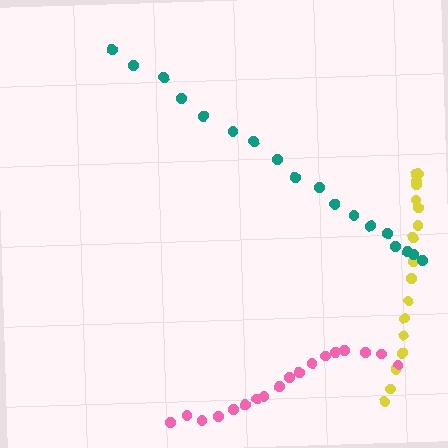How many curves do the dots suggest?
There are 3 distinct paths.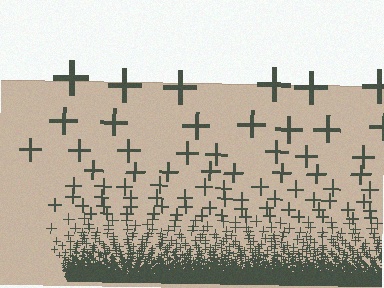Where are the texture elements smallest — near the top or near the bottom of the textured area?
Near the bottom.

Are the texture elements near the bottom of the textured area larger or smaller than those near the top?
Smaller. The gradient is inverted — elements near the bottom are smaller and denser.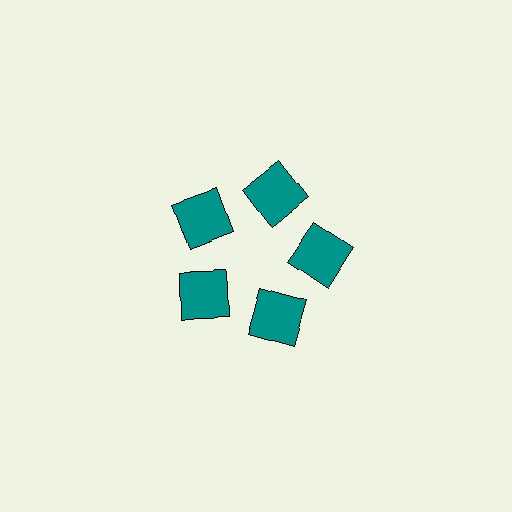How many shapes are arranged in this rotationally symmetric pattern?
There are 5 shapes, arranged in 5 groups of 1.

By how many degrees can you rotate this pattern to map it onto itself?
The pattern maps onto itself every 72 degrees of rotation.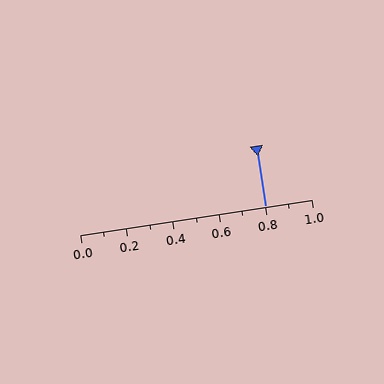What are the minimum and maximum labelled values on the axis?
The axis runs from 0.0 to 1.0.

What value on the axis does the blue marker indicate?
The marker indicates approximately 0.8.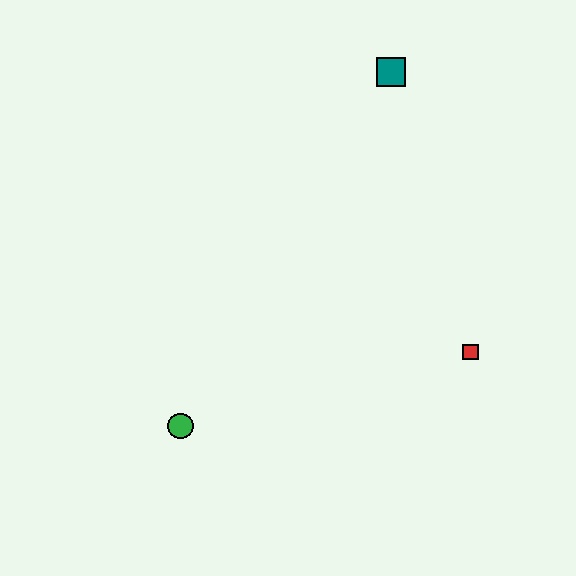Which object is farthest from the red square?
The green circle is farthest from the red square.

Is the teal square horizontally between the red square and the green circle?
Yes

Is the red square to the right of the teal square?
Yes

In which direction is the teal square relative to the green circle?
The teal square is above the green circle.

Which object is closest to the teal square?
The red square is closest to the teal square.